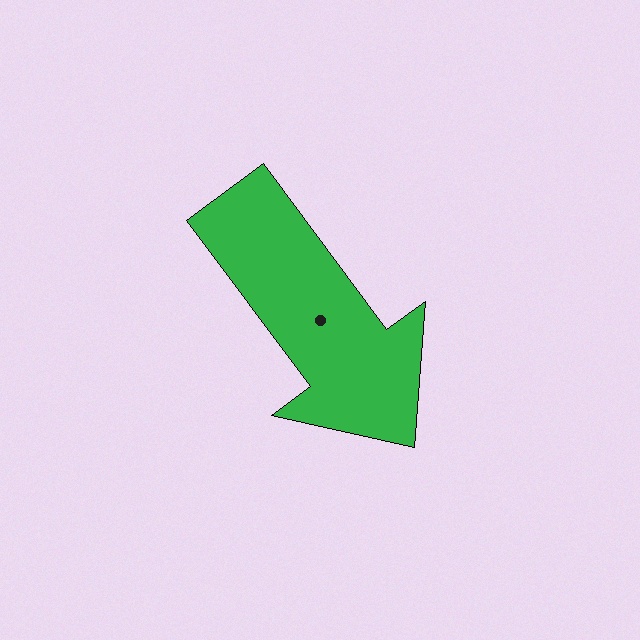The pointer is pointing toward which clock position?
Roughly 5 o'clock.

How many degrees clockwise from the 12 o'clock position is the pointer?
Approximately 143 degrees.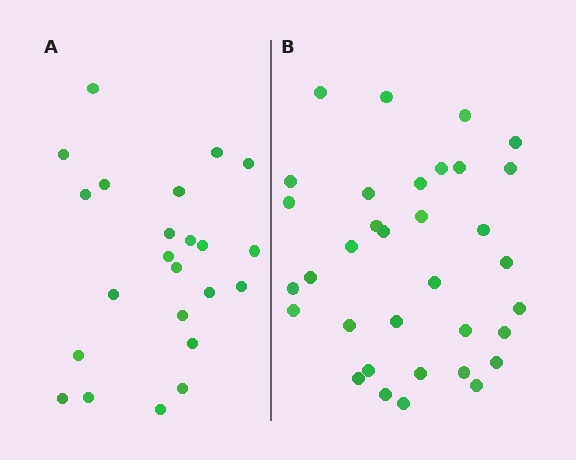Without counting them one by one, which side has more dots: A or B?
Region B (the right region) has more dots.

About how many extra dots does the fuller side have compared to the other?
Region B has roughly 12 or so more dots than region A.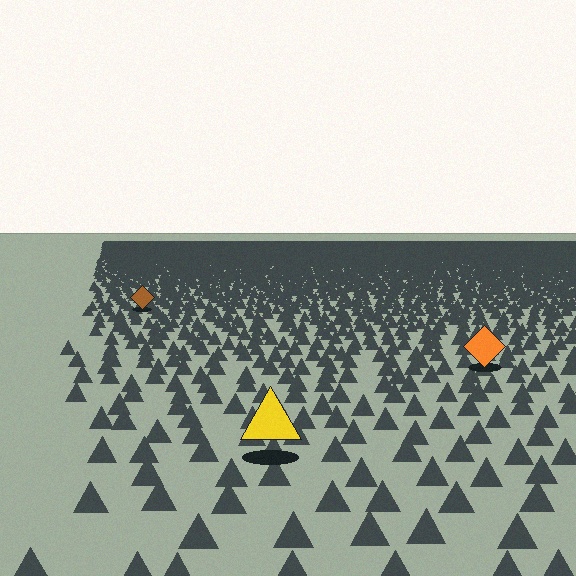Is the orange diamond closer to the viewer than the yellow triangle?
No. The yellow triangle is closer — you can tell from the texture gradient: the ground texture is coarser near it.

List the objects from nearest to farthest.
From nearest to farthest: the yellow triangle, the orange diamond, the brown diamond.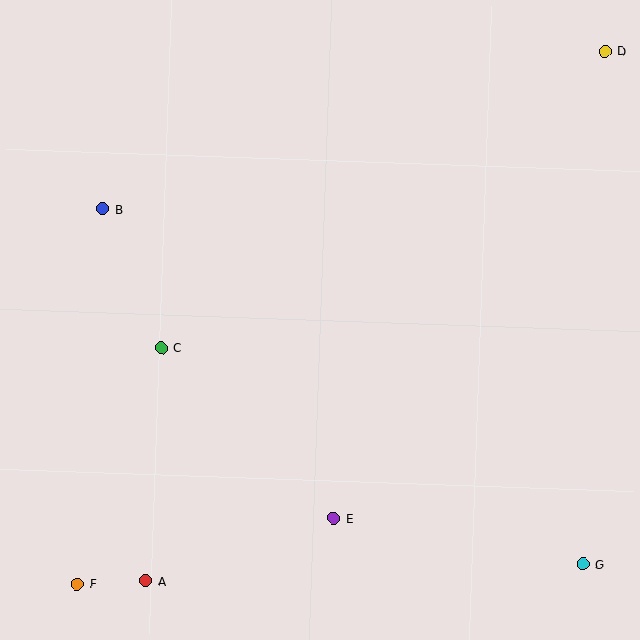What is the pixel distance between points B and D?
The distance between B and D is 526 pixels.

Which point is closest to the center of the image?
Point C at (161, 348) is closest to the center.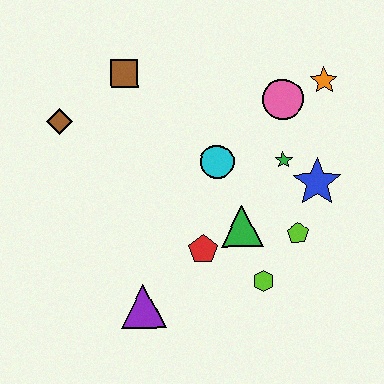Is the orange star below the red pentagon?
No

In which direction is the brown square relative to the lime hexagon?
The brown square is above the lime hexagon.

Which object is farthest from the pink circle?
The purple triangle is farthest from the pink circle.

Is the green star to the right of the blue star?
No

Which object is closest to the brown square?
The brown diamond is closest to the brown square.